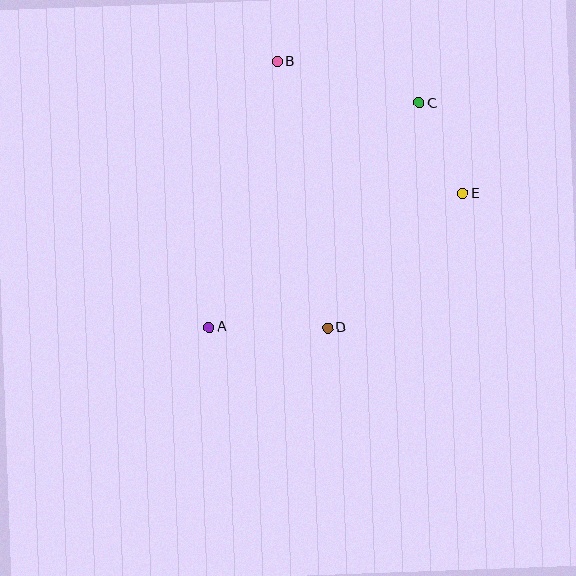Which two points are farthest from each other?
Points A and C are farthest from each other.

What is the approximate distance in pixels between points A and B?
The distance between A and B is approximately 274 pixels.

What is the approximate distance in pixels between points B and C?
The distance between B and C is approximately 148 pixels.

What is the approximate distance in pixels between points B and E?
The distance between B and E is approximately 228 pixels.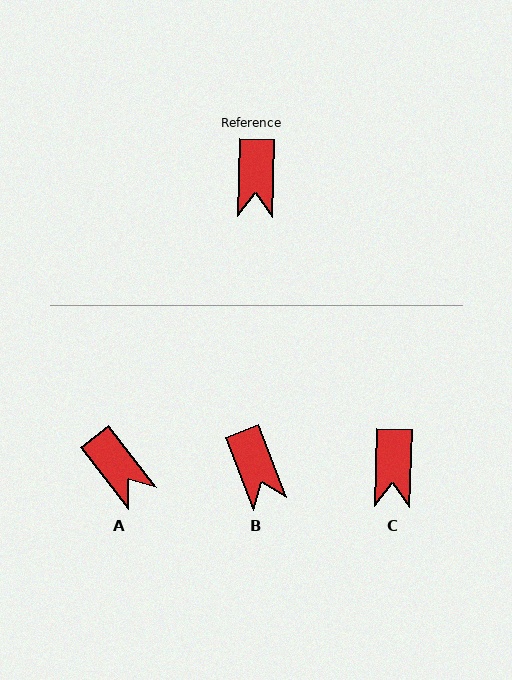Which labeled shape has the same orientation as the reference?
C.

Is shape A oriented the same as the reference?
No, it is off by about 39 degrees.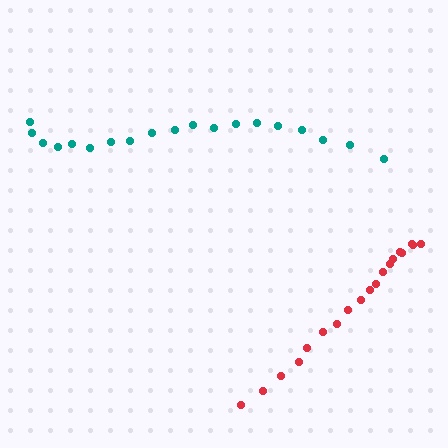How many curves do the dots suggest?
There are 2 distinct paths.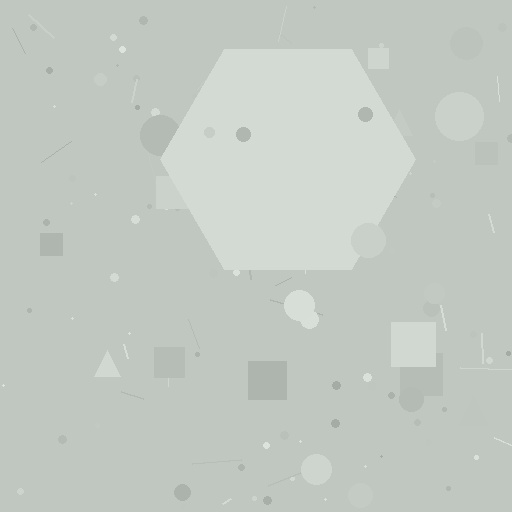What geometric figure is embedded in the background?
A hexagon is embedded in the background.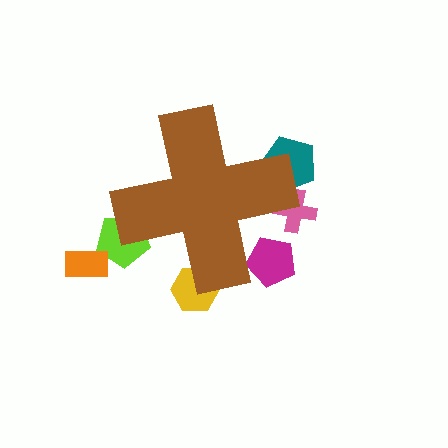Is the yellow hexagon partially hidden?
Yes, the yellow hexagon is partially hidden behind the brown cross.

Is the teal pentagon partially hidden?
Yes, the teal pentagon is partially hidden behind the brown cross.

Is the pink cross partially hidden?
Yes, the pink cross is partially hidden behind the brown cross.